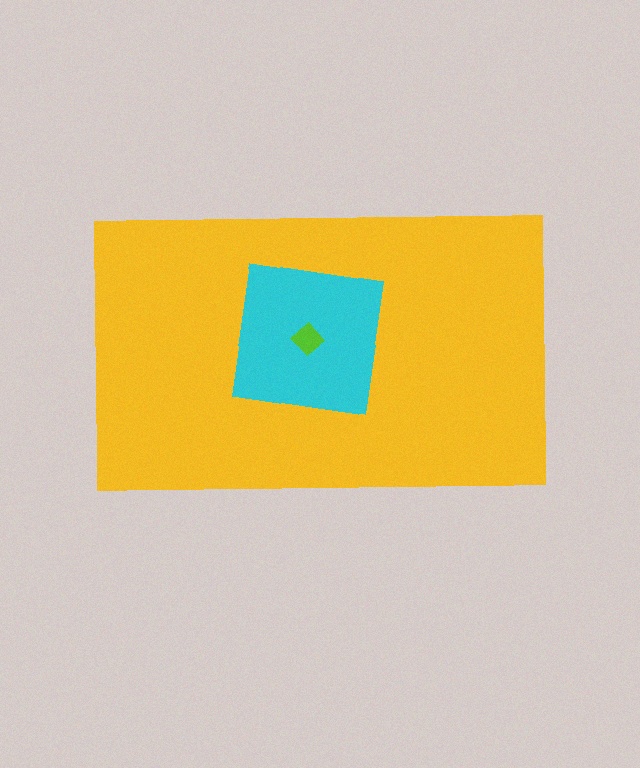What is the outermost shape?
The yellow rectangle.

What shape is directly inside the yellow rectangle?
The cyan square.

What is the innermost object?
The lime diamond.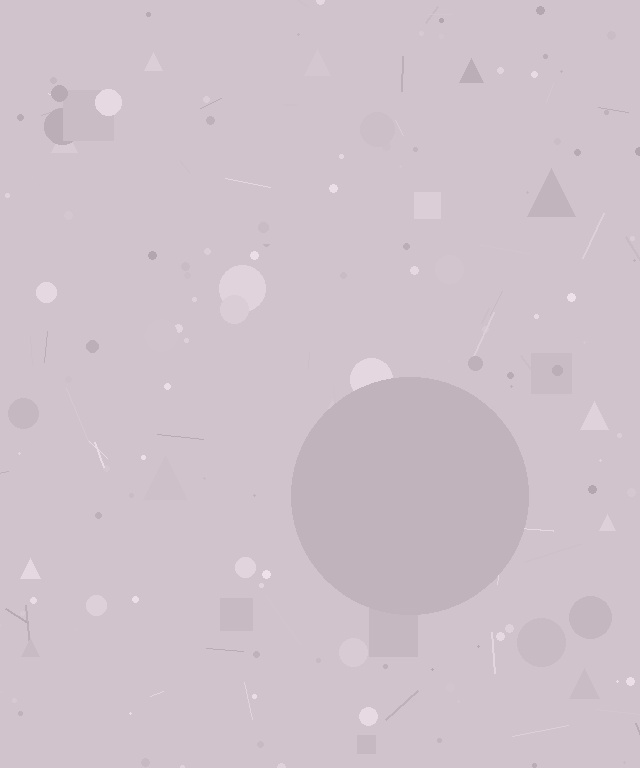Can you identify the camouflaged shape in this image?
The camouflaged shape is a circle.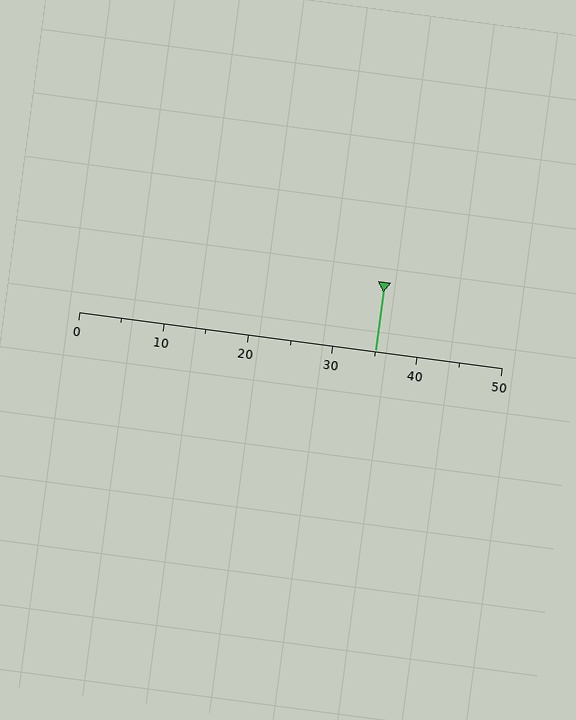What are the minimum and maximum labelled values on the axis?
The axis runs from 0 to 50.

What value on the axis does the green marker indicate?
The marker indicates approximately 35.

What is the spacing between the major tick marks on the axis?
The major ticks are spaced 10 apart.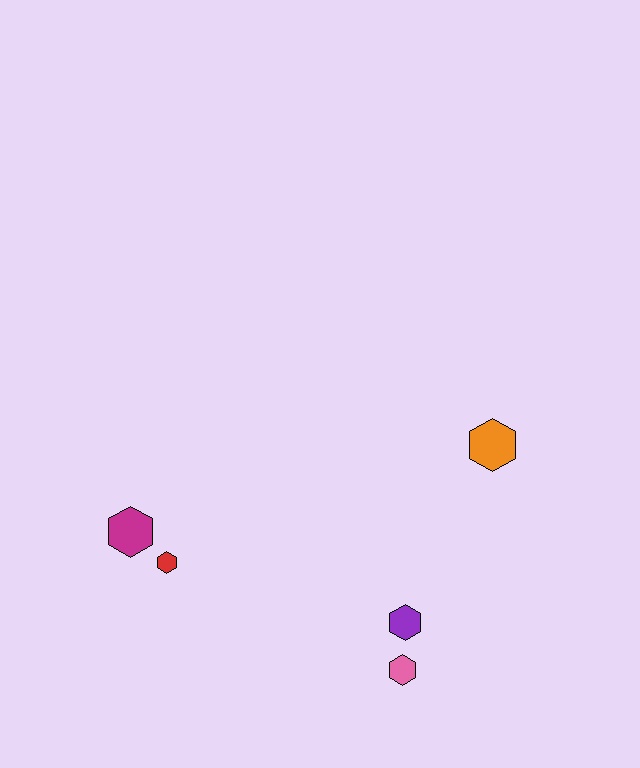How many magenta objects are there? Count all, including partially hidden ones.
There is 1 magenta object.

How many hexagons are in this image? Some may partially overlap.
There are 5 hexagons.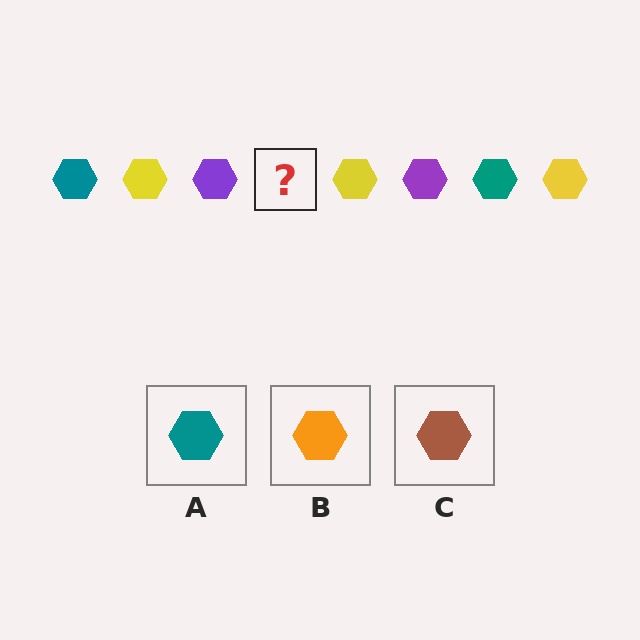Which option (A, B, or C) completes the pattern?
A.